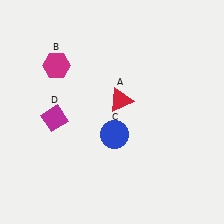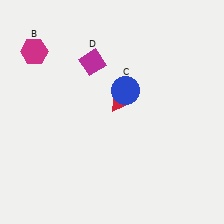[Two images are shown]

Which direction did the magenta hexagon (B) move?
The magenta hexagon (B) moved left.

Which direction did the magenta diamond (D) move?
The magenta diamond (D) moved up.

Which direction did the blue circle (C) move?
The blue circle (C) moved up.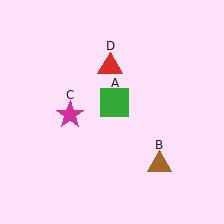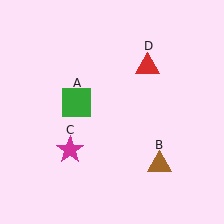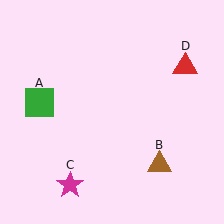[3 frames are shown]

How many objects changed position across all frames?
3 objects changed position: green square (object A), magenta star (object C), red triangle (object D).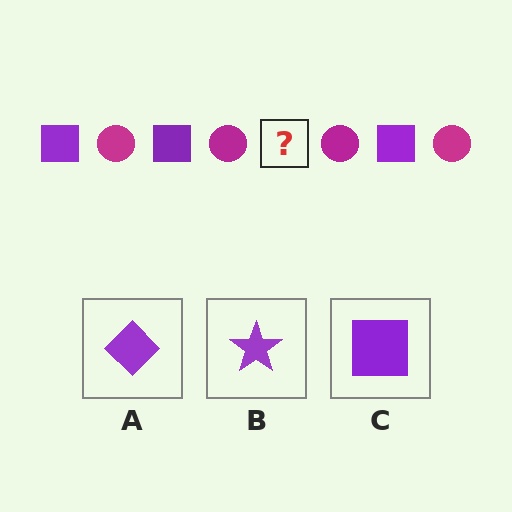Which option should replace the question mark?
Option C.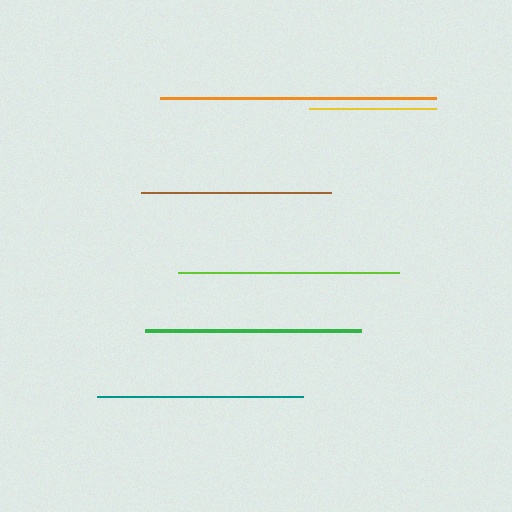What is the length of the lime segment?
The lime segment is approximately 221 pixels long.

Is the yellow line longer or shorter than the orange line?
The orange line is longer than the yellow line.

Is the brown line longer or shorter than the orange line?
The orange line is longer than the brown line.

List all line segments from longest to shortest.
From longest to shortest: orange, lime, green, teal, brown, yellow.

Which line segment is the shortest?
The yellow line is the shortest at approximately 126 pixels.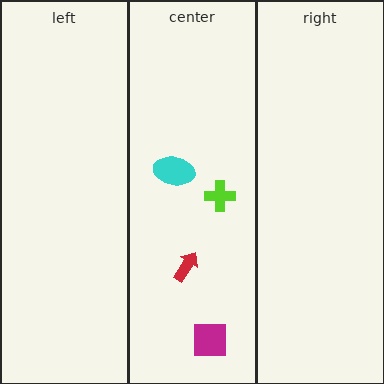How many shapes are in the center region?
4.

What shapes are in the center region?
The magenta square, the lime cross, the cyan ellipse, the red arrow.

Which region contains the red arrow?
The center region.